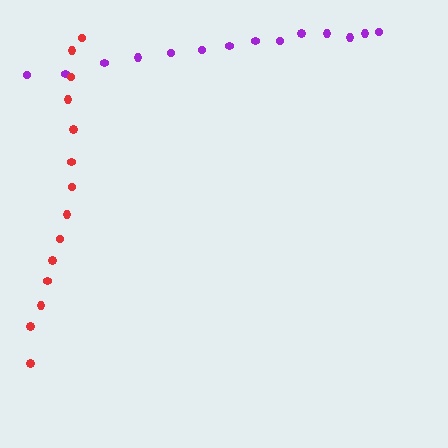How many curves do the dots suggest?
There are 2 distinct paths.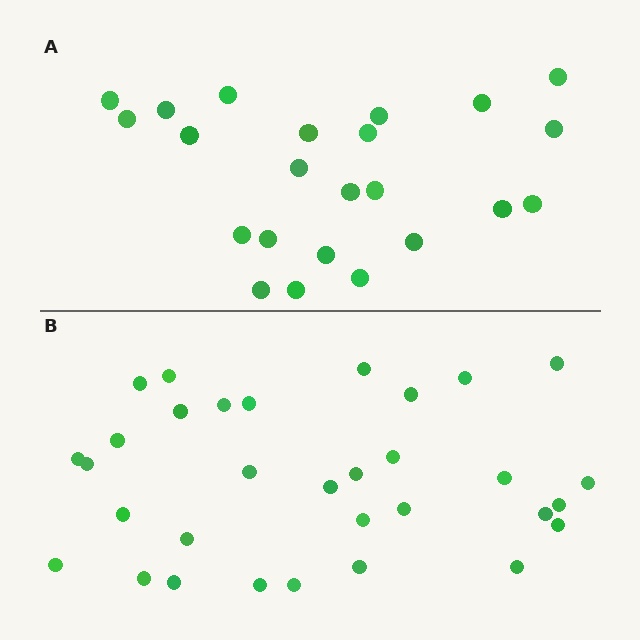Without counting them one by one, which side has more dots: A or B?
Region B (the bottom region) has more dots.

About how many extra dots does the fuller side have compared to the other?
Region B has roughly 8 or so more dots than region A.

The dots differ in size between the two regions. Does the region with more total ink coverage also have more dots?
No. Region A has more total ink coverage because its dots are larger, but region B actually contains more individual dots. Total area can be misleading — the number of items is what matters here.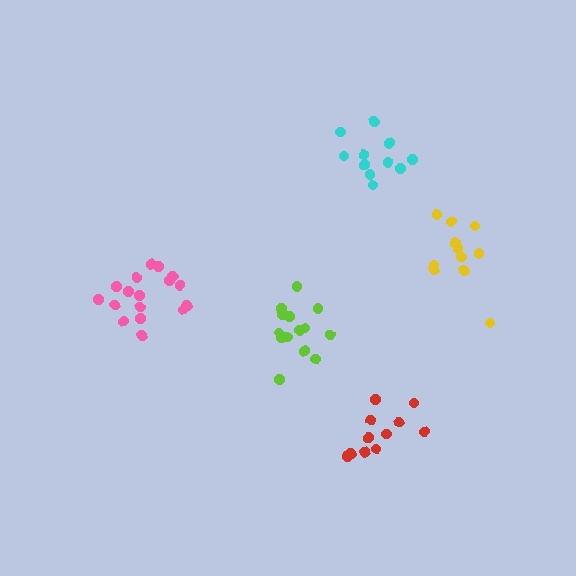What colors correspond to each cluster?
The clusters are colored: lime, yellow, pink, red, cyan.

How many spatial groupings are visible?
There are 5 spatial groupings.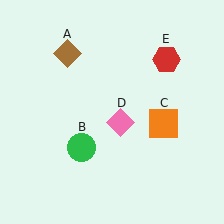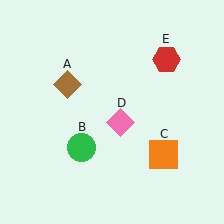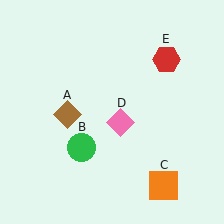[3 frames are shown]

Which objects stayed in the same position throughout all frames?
Green circle (object B) and pink diamond (object D) and red hexagon (object E) remained stationary.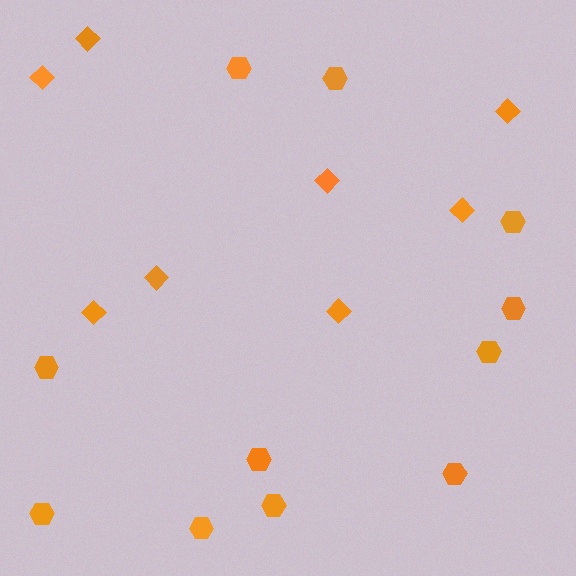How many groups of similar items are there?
There are 2 groups: one group of hexagons (11) and one group of diamonds (8).